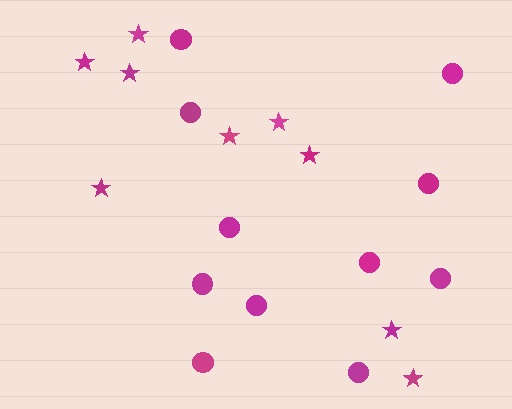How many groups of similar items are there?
There are 2 groups: one group of stars (9) and one group of circles (11).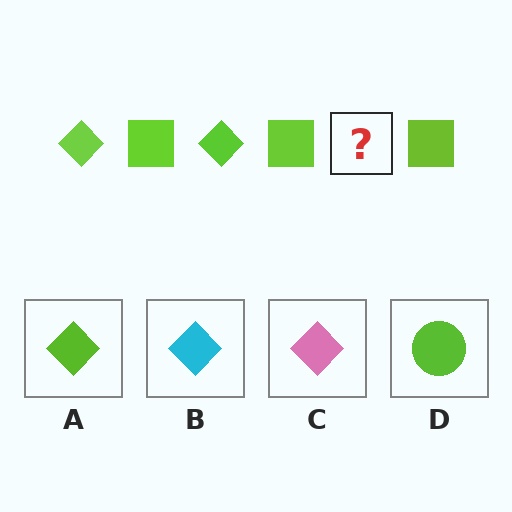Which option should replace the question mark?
Option A.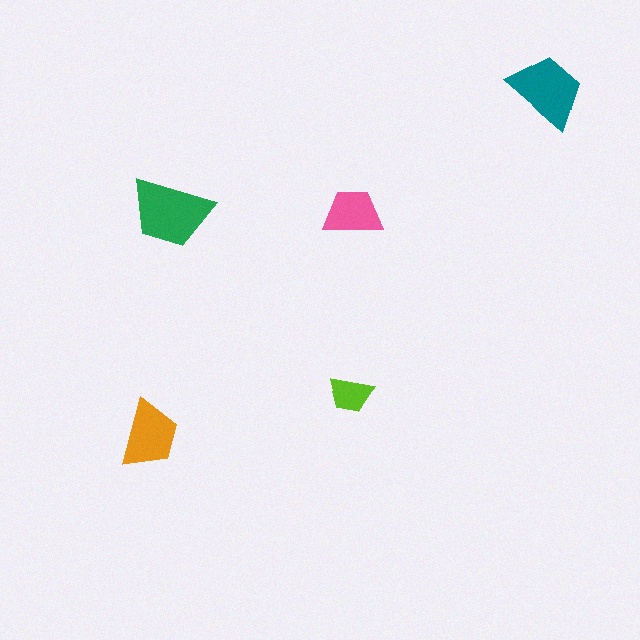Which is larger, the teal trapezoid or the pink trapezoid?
The teal one.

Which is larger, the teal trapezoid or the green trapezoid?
The green one.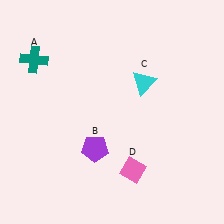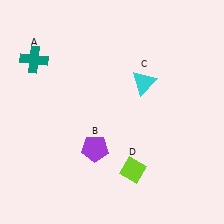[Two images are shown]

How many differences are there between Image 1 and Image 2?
There is 1 difference between the two images.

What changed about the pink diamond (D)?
In Image 1, D is pink. In Image 2, it changed to lime.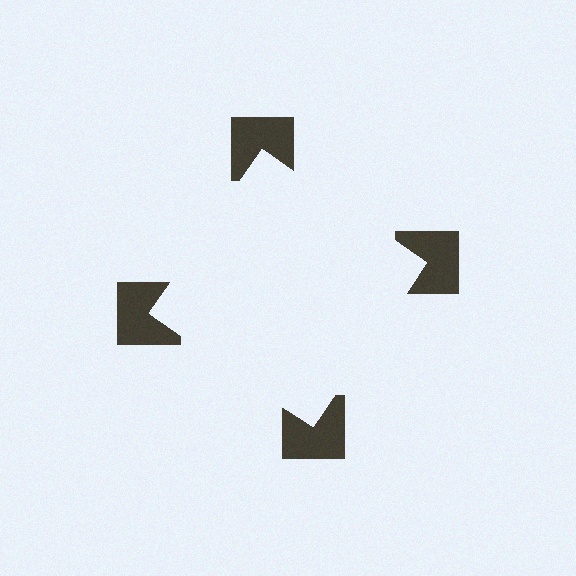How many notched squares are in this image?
There are 4 — one at each vertex of the illusory square.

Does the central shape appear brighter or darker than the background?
It typically appears slightly brighter than the background, even though no actual brightness change is drawn.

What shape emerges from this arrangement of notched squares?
An illusory square — its edges are inferred from the aligned wedge cuts in the notched squares, not physically drawn.